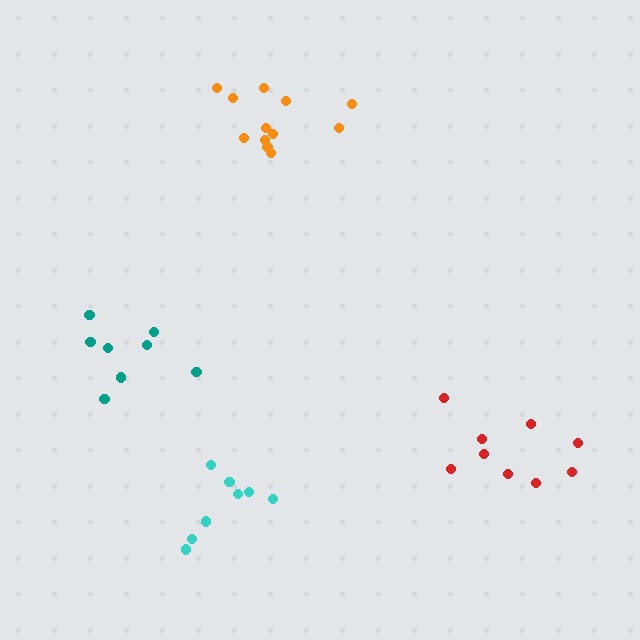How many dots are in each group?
Group 1: 8 dots, Group 2: 12 dots, Group 3: 9 dots, Group 4: 8 dots (37 total).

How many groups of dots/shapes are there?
There are 4 groups.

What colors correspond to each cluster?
The clusters are colored: cyan, orange, red, teal.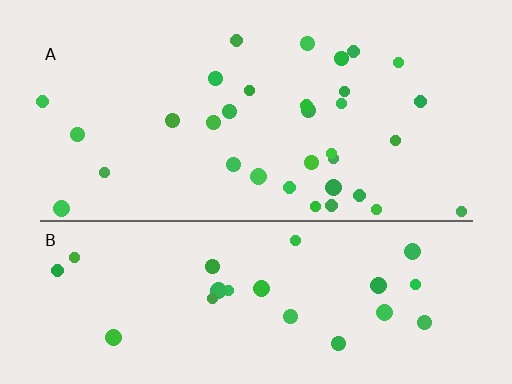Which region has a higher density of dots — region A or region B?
A (the top).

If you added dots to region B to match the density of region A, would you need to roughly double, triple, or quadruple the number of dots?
Approximately double.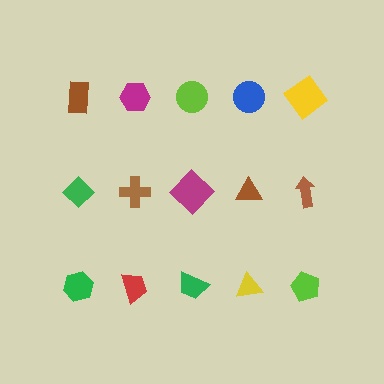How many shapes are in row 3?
5 shapes.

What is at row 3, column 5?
A lime pentagon.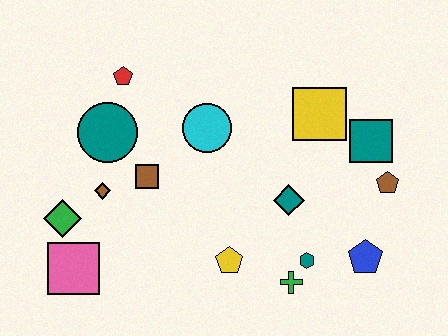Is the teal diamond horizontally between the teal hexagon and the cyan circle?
Yes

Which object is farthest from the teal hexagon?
The red pentagon is farthest from the teal hexagon.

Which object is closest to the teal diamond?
The teal hexagon is closest to the teal diamond.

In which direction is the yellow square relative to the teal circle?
The yellow square is to the right of the teal circle.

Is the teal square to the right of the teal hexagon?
Yes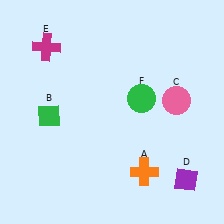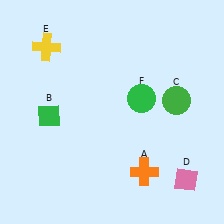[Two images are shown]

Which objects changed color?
C changed from pink to green. D changed from purple to pink. E changed from magenta to yellow.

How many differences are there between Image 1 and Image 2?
There are 3 differences between the two images.